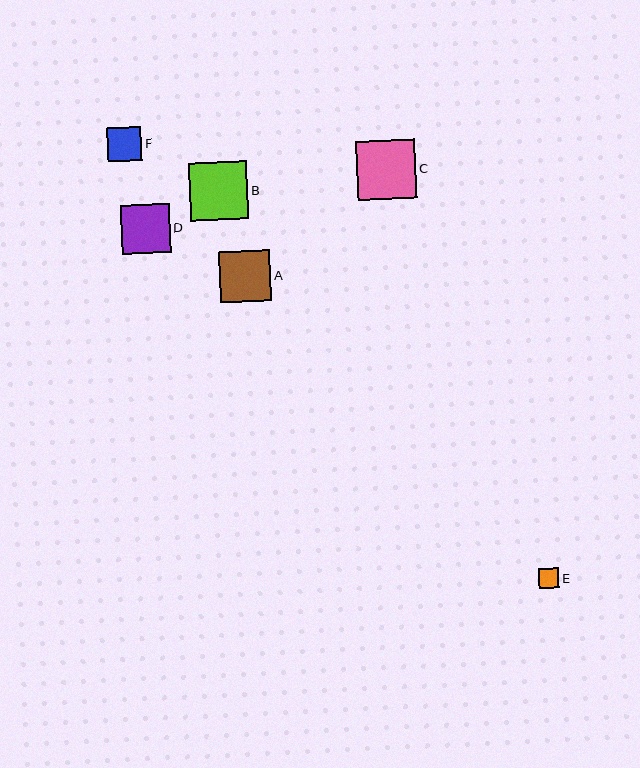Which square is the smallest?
Square E is the smallest with a size of approximately 20 pixels.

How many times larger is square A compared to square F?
Square A is approximately 1.5 times the size of square F.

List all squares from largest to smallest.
From largest to smallest: C, B, A, D, F, E.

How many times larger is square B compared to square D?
Square B is approximately 1.2 times the size of square D.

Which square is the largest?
Square C is the largest with a size of approximately 59 pixels.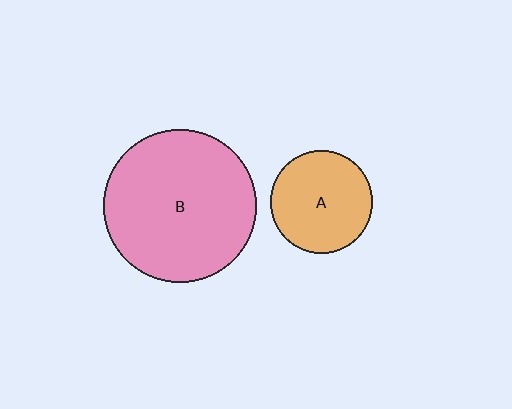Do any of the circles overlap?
No, none of the circles overlap.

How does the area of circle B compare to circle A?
Approximately 2.2 times.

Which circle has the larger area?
Circle B (pink).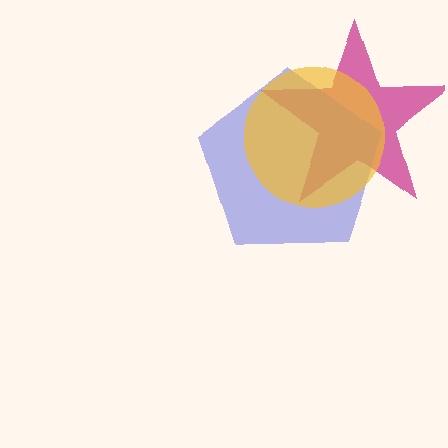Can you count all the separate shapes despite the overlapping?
Yes, there are 3 separate shapes.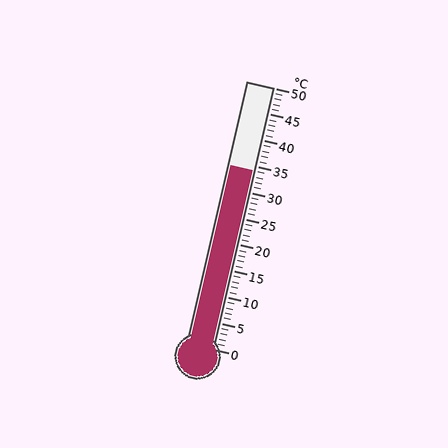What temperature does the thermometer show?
The thermometer shows approximately 34°C.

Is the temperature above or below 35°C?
The temperature is below 35°C.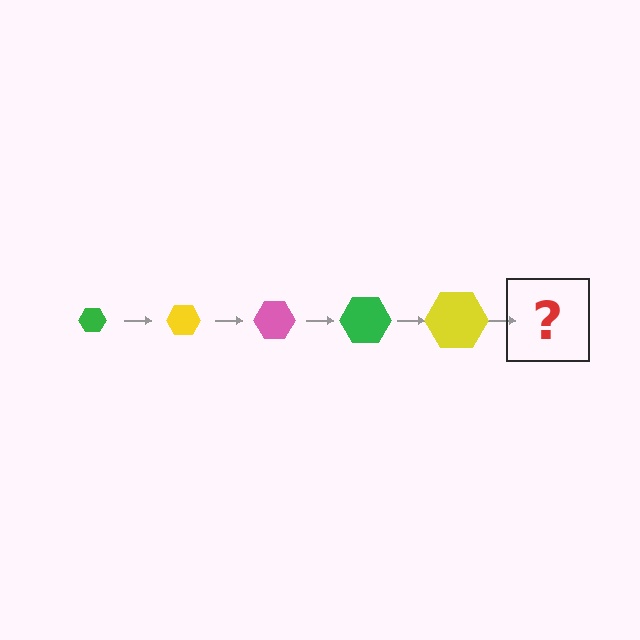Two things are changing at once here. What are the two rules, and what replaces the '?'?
The two rules are that the hexagon grows larger each step and the color cycles through green, yellow, and pink. The '?' should be a pink hexagon, larger than the previous one.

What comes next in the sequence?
The next element should be a pink hexagon, larger than the previous one.